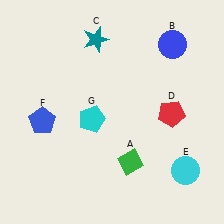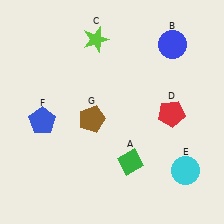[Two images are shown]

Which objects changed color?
C changed from teal to lime. G changed from cyan to brown.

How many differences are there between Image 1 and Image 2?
There are 2 differences between the two images.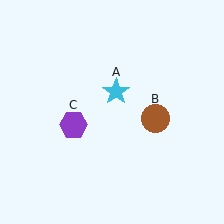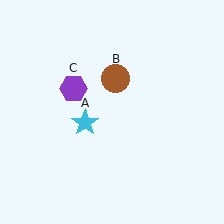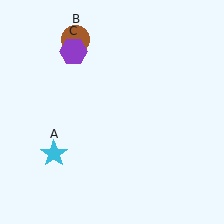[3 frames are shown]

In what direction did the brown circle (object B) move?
The brown circle (object B) moved up and to the left.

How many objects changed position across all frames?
3 objects changed position: cyan star (object A), brown circle (object B), purple hexagon (object C).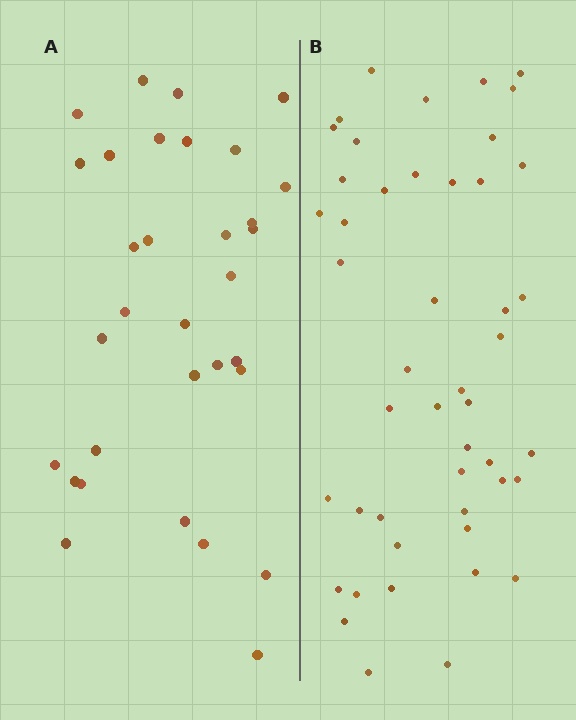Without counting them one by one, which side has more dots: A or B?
Region B (the right region) has more dots.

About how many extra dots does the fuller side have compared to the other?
Region B has approximately 15 more dots than region A.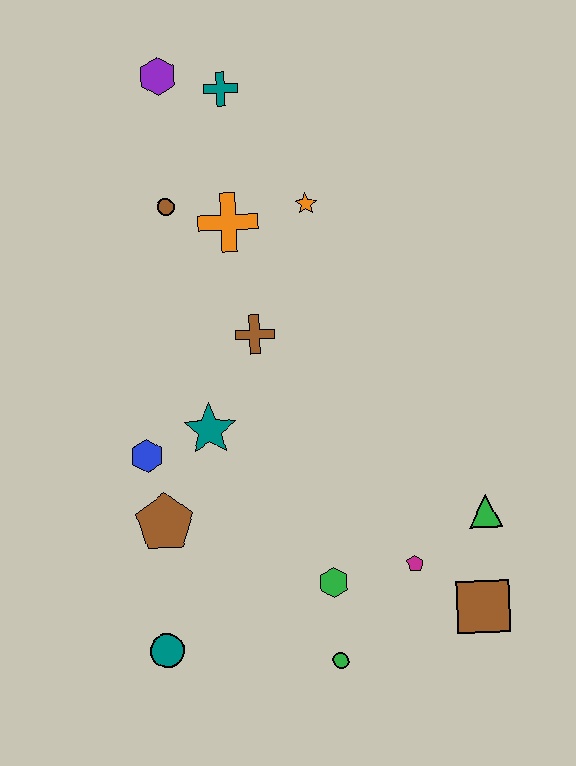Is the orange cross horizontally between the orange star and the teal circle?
Yes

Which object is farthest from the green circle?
The purple hexagon is farthest from the green circle.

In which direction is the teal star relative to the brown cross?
The teal star is below the brown cross.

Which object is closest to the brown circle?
The orange cross is closest to the brown circle.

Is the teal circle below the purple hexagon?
Yes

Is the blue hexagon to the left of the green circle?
Yes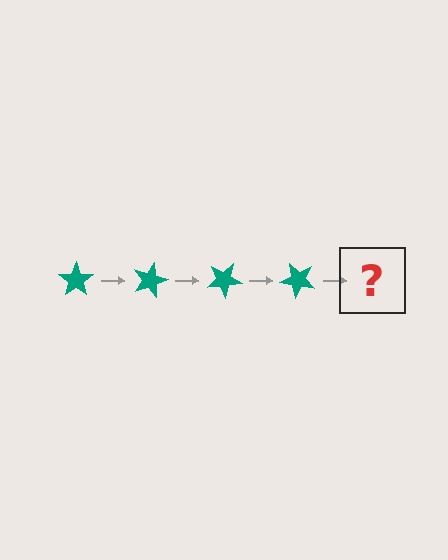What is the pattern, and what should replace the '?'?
The pattern is that the star rotates 15 degrees each step. The '?' should be a teal star rotated 60 degrees.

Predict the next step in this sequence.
The next step is a teal star rotated 60 degrees.